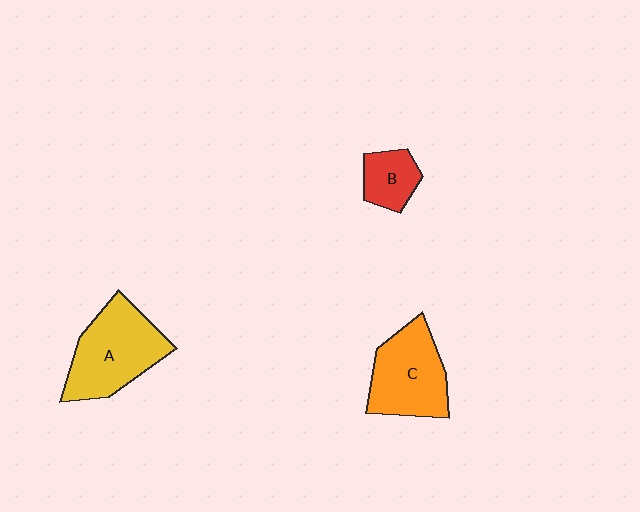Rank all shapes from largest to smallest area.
From largest to smallest: A (yellow), C (orange), B (red).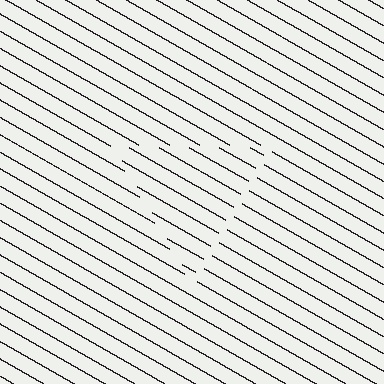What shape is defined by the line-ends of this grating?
An illusory triangle. The interior of the shape contains the same grating, shifted by half a period — the contour is defined by the phase discontinuity where line-ends from the inner and outer gratings abut.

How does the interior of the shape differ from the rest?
The interior of the shape contains the same grating, shifted by half a period — the contour is defined by the phase discontinuity where line-ends from the inner and outer gratings abut.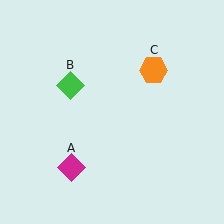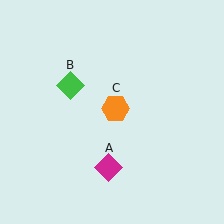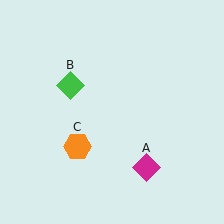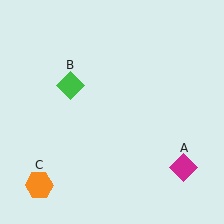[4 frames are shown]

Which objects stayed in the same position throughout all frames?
Green diamond (object B) remained stationary.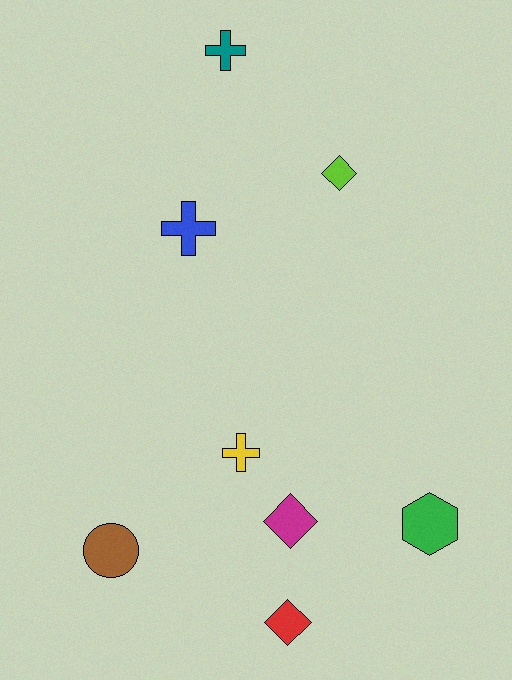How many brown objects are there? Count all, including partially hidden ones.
There is 1 brown object.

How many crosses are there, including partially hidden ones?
There are 3 crosses.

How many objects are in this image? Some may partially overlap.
There are 8 objects.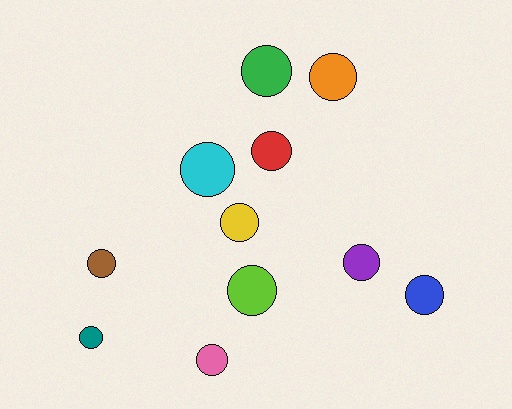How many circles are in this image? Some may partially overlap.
There are 11 circles.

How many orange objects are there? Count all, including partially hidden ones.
There is 1 orange object.